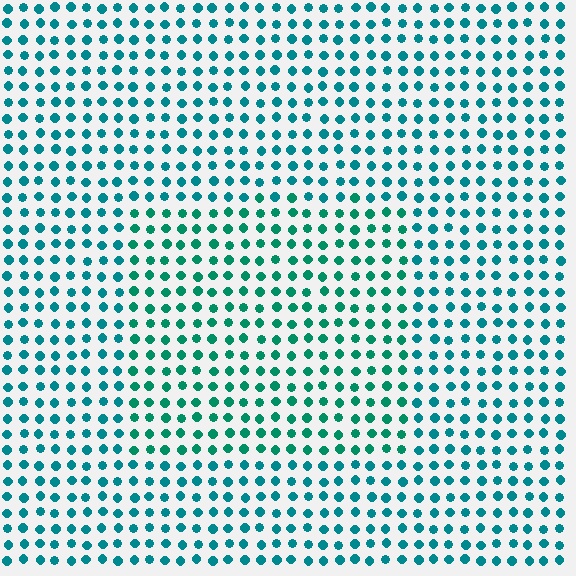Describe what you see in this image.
The image is filled with small teal elements in a uniform arrangement. A rectangle-shaped region is visible where the elements are tinted to a slightly different hue, forming a subtle color boundary.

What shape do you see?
I see a rectangle.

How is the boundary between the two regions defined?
The boundary is defined purely by a slight shift in hue (about 21 degrees). Spacing, size, and orientation are identical on both sides.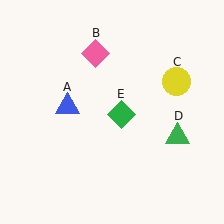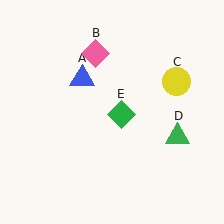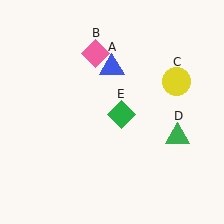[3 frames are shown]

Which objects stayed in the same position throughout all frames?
Pink diamond (object B) and yellow circle (object C) and green triangle (object D) and green diamond (object E) remained stationary.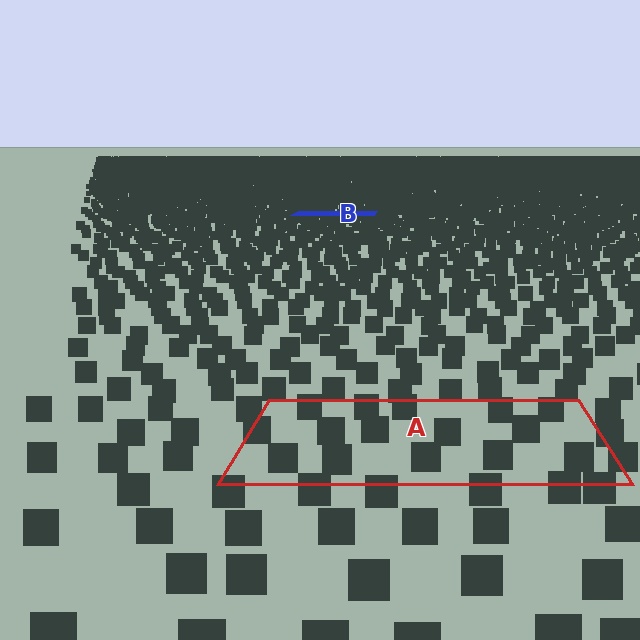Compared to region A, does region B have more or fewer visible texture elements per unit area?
Region B has more texture elements per unit area — they are packed more densely because it is farther away.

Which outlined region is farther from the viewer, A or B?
Region B is farther from the viewer — the texture elements inside it appear smaller and more densely packed.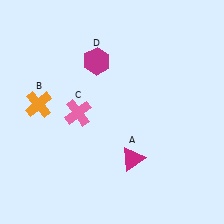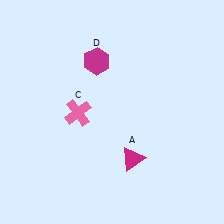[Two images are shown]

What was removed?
The orange cross (B) was removed in Image 2.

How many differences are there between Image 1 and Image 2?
There is 1 difference between the two images.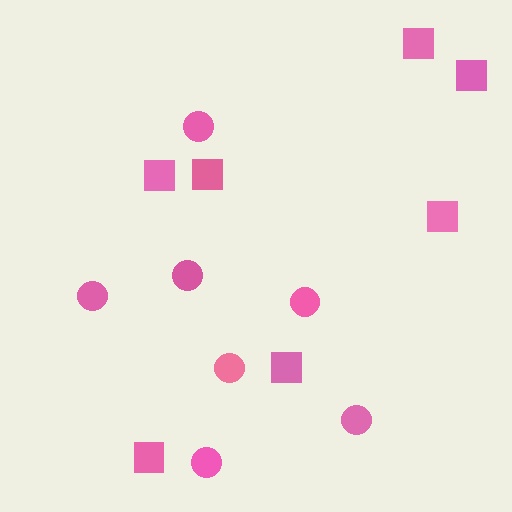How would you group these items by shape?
There are 2 groups: one group of squares (7) and one group of circles (7).